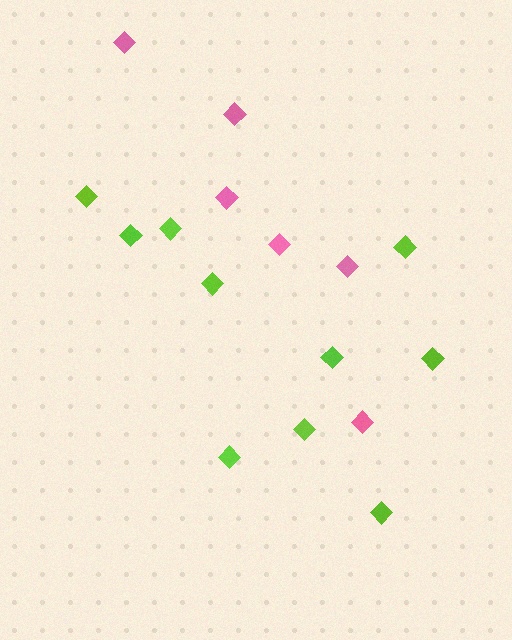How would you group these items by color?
There are 2 groups: one group of lime diamonds (10) and one group of pink diamonds (6).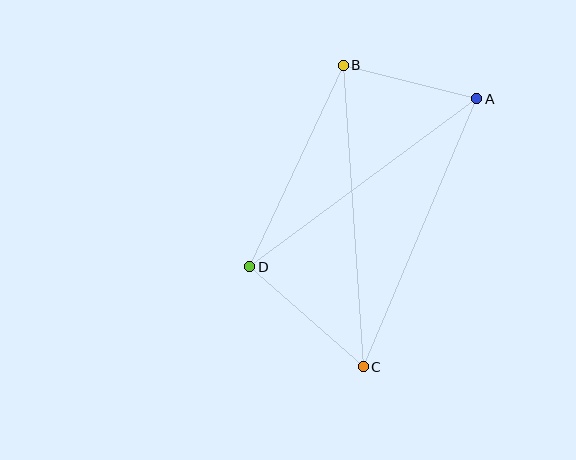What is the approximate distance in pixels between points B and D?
The distance between B and D is approximately 222 pixels.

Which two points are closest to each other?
Points A and B are closest to each other.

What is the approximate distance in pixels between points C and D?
The distance between C and D is approximately 151 pixels.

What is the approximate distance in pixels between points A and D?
The distance between A and D is approximately 282 pixels.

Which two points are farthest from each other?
Points B and C are farthest from each other.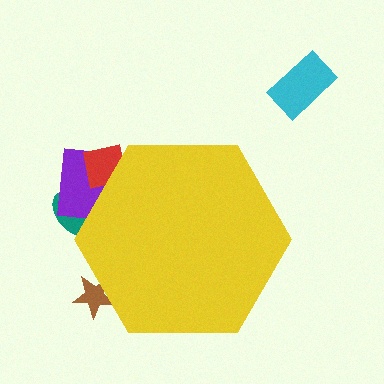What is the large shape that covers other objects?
A yellow hexagon.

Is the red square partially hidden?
Yes, the red square is partially hidden behind the yellow hexagon.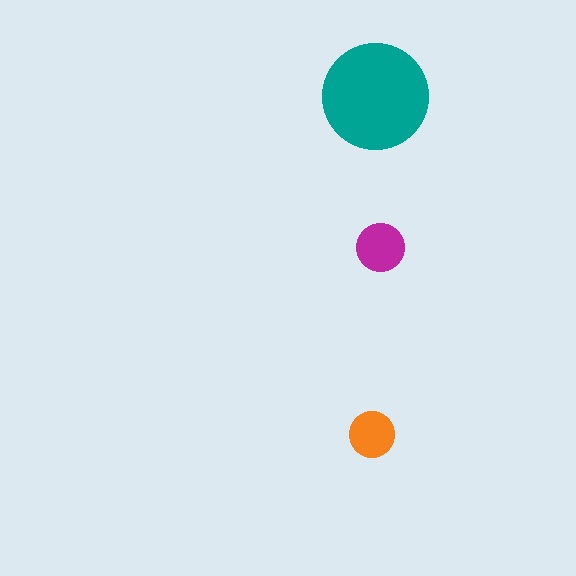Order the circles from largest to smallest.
the teal one, the magenta one, the orange one.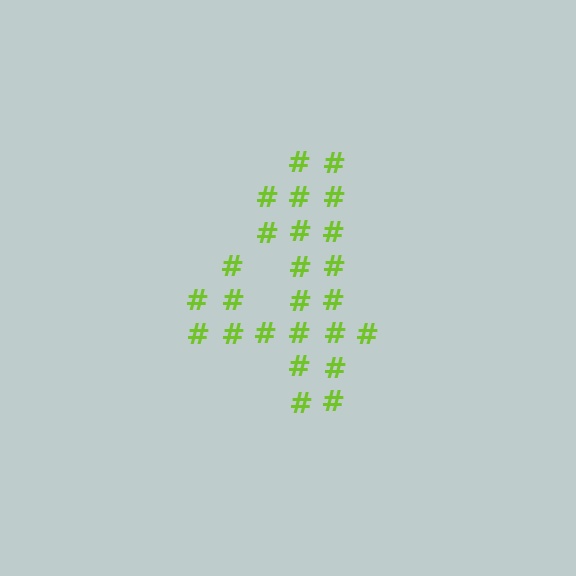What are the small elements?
The small elements are hash symbols.